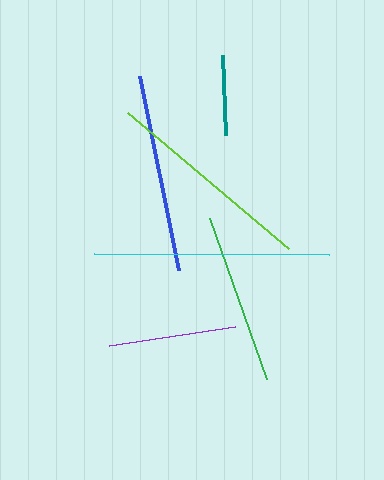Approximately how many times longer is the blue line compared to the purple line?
The blue line is approximately 1.6 times the length of the purple line.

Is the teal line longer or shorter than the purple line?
The purple line is longer than the teal line.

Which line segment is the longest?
The cyan line is the longest at approximately 236 pixels.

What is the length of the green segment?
The green segment is approximately 171 pixels long.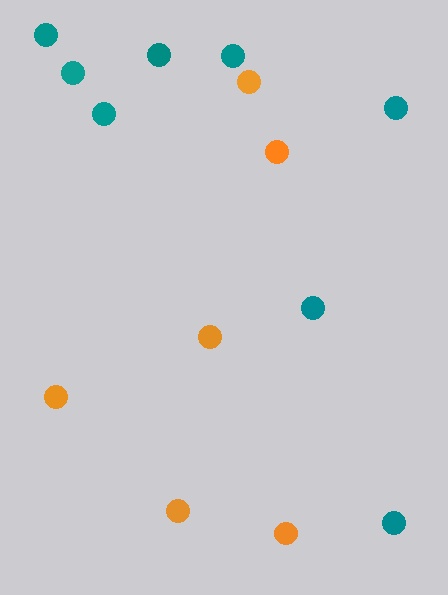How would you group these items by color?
There are 2 groups: one group of orange circles (6) and one group of teal circles (8).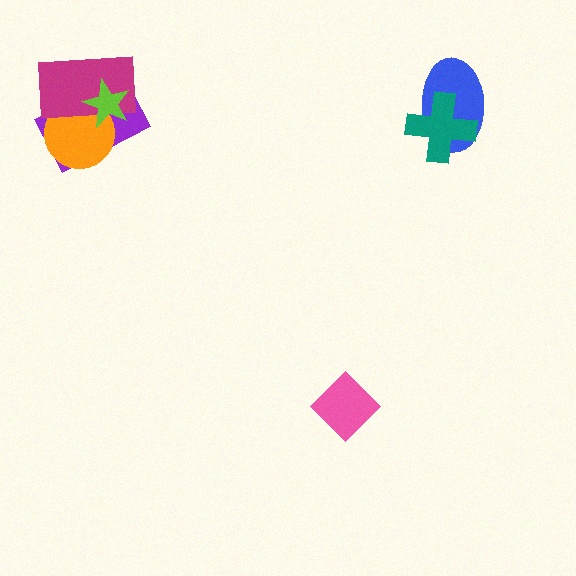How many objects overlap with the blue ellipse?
1 object overlaps with the blue ellipse.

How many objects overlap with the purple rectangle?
3 objects overlap with the purple rectangle.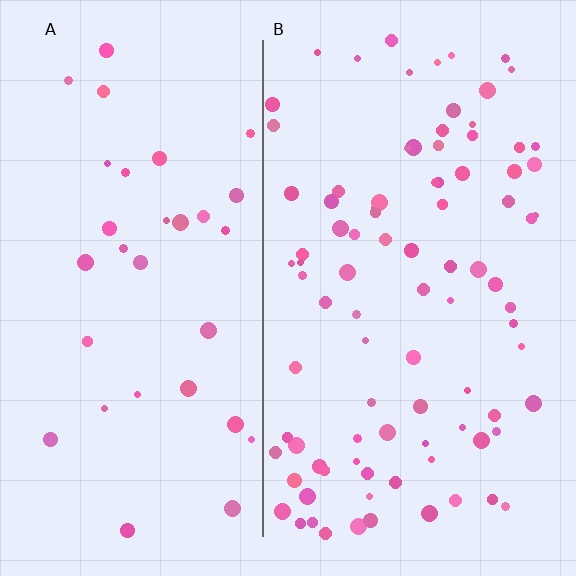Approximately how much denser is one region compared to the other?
Approximately 2.8× — region B over region A.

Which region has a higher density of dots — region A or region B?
B (the right).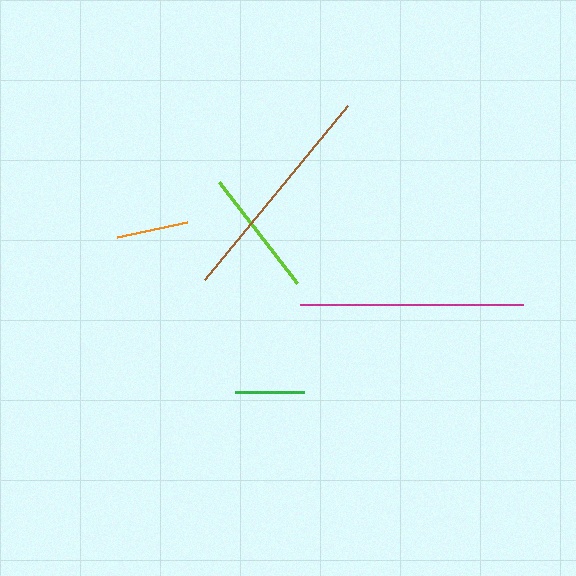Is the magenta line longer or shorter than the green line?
The magenta line is longer than the green line.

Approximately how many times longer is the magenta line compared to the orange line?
The magenta line is approximately 3.1 times the length of the orange line.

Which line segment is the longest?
The brown line is the longest at approximately 225 pixels.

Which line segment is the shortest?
The green line is the shortest at approximately 69 pixels.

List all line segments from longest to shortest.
From longest to shortest: brown, magenta, lime, orange, green.